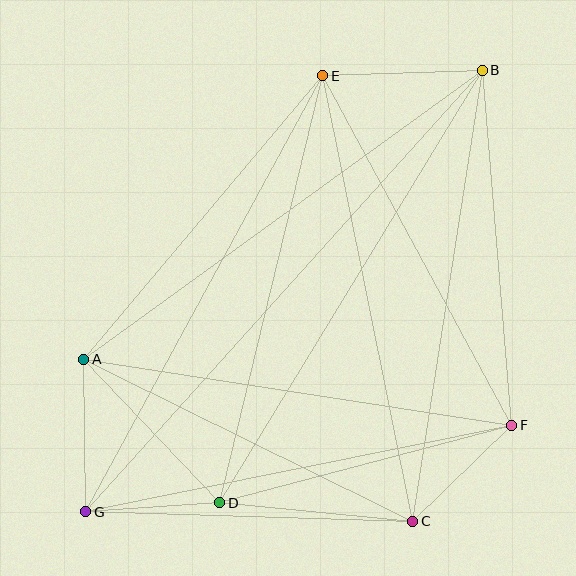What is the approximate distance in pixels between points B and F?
The distance between B and F is approximately 356 pixels.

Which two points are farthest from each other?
Points B and G are farthest from each other.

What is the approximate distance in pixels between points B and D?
The distance between B and D is approximately 506 pixels.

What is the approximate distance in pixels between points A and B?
The distance between A and B is approximately 492 pixels.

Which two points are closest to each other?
Points D and G are closest to each other.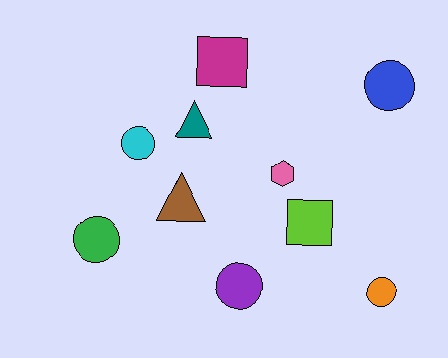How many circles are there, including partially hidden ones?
There are 5 circles.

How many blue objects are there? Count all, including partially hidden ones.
There is 1 blue object.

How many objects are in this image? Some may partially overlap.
There are 10 objects.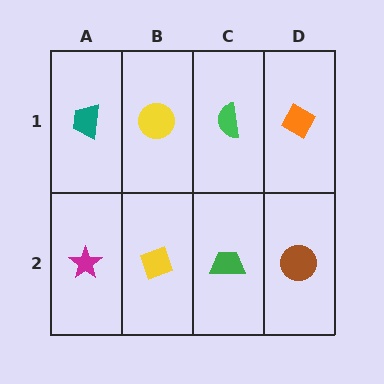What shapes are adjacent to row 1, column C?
A green trapezoid (row 2, column C), a yellow circle (row 1, column B), an orange diamond (row 1, column D).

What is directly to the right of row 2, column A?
A yellow diamond.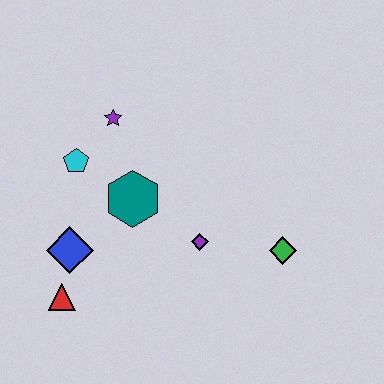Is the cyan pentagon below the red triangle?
No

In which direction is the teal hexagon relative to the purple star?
The teal hexagon is below the purple star.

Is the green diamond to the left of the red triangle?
No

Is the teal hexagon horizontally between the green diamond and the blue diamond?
Yes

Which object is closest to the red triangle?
The blue diamond is closest to the red triangle.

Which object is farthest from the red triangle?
The green diamond is farthest from the red triangle.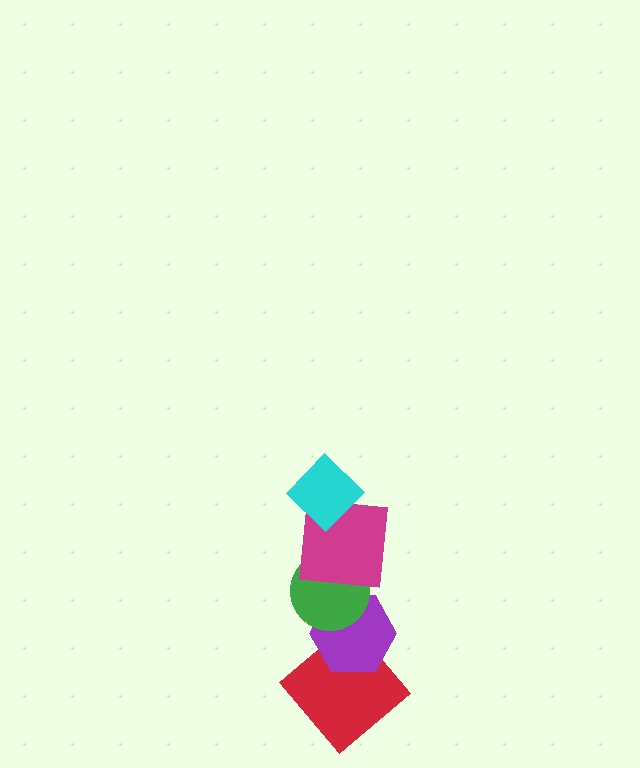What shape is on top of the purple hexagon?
The green circle is on top of the purple hexagon.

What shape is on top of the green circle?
The magenta square is on top of the green circle.